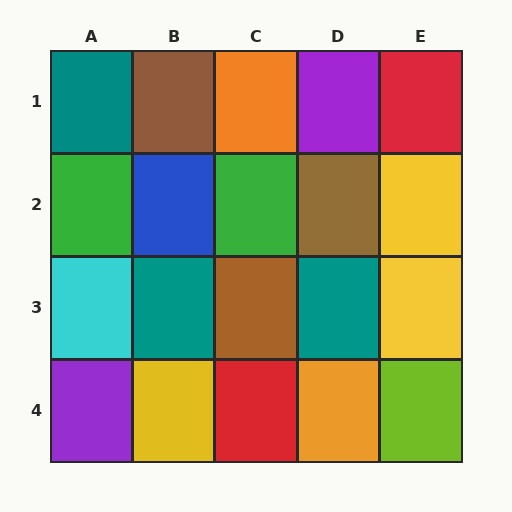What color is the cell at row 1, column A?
Teal.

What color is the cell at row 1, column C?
Orange.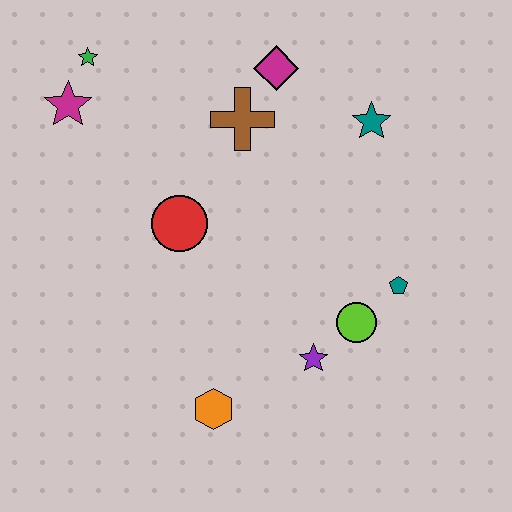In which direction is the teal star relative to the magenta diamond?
The teal star is to the right of the magenta diamond.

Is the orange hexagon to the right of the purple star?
No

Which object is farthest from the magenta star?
The teal pentagon is farthest from the magenta star.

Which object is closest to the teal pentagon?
The lime circle is closest to the teal pentagon.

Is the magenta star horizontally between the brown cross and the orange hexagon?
No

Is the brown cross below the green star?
Yes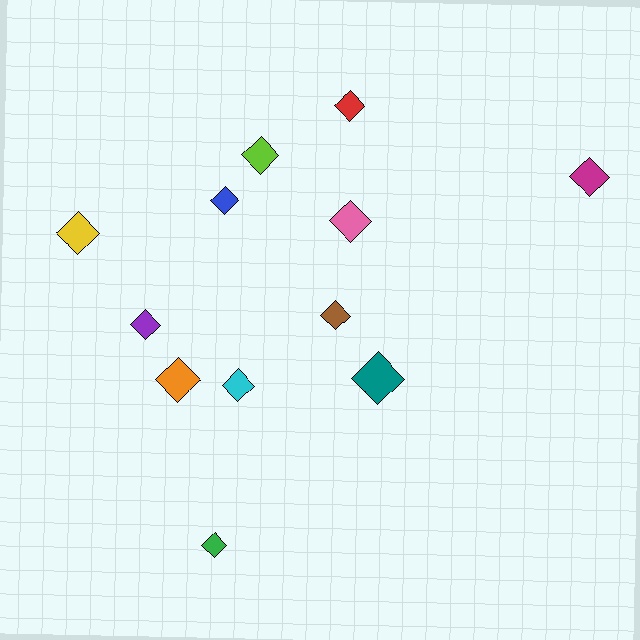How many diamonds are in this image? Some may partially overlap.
There are 12 diamonds.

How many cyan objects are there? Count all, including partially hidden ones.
There is 1 cyan object.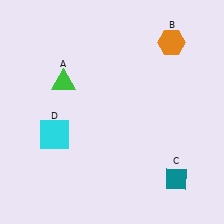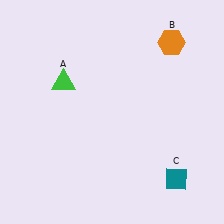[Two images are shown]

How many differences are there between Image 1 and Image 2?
There is 1 difference between the two images.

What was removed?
The cyan square (D) was removed in Image 2.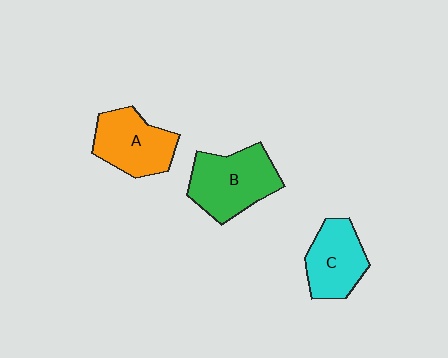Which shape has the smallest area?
Shape C (cyan).